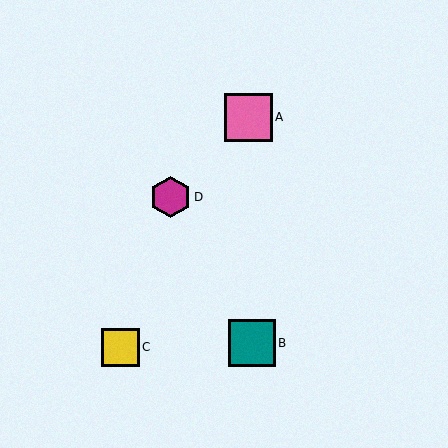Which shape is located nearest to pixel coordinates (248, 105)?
The pink square (labeled A) at (249, 117) is nearest to that location.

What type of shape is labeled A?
Shape A is a pink square.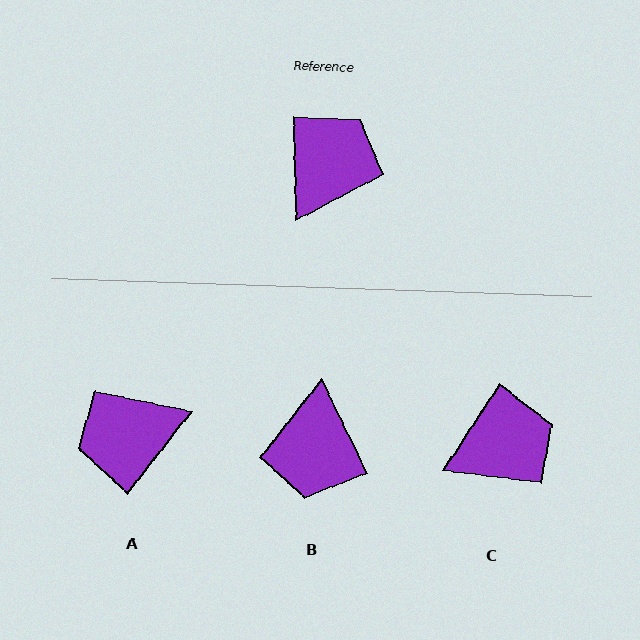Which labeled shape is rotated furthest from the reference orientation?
B, about 156 degrees away.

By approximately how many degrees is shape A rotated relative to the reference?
Approximately 140 degrees counter-clockwise.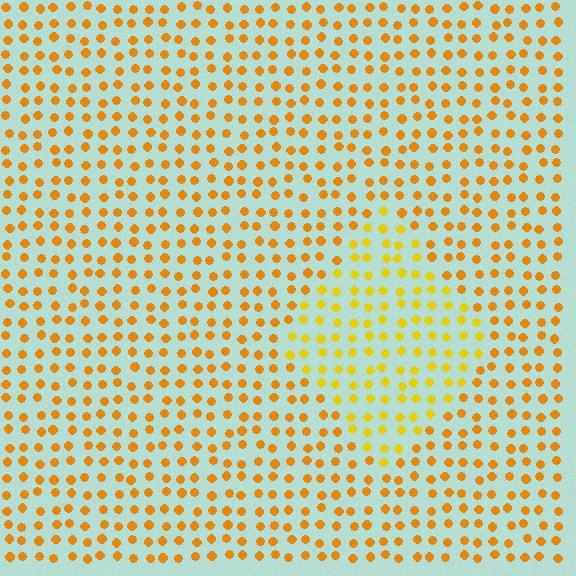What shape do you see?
I see a diamond.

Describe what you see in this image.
The image is filled with small orange elements in a uniform arrangement. A diamond-shaped region is visible where the elements are tinted to a slightly different hue, forming a subtle color boundary.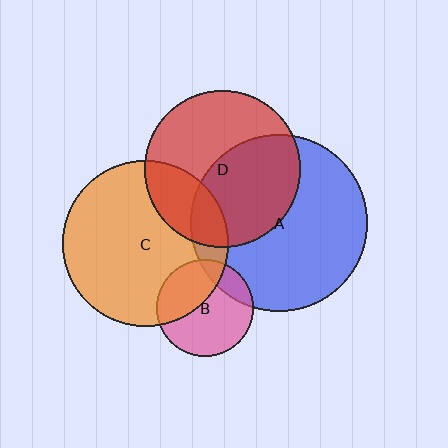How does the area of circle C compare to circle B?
Approximately 2.9 times.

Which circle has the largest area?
Circle A (blue).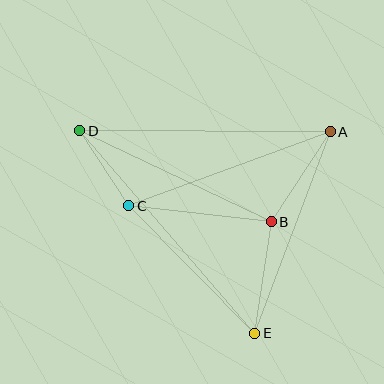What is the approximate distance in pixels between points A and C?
The distance between A and C is approximately 215 pixels.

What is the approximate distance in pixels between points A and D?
The distance between A and D is approximately 250 pixels.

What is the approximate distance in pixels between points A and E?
The distance between A and E is approximately 215 pixels.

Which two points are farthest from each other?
Points D and E are farthest from each other.